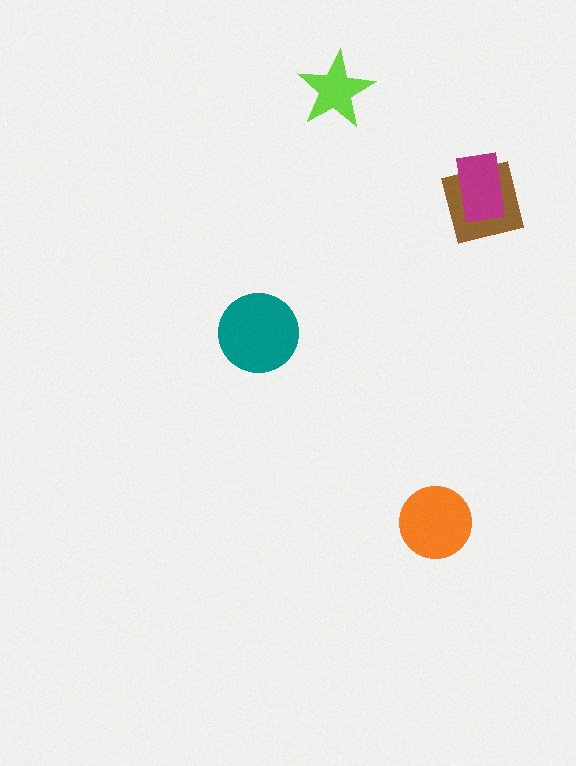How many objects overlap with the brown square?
1 object overlaps with the brown square.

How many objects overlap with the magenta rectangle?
1 object overlaps with the magenta rectangle.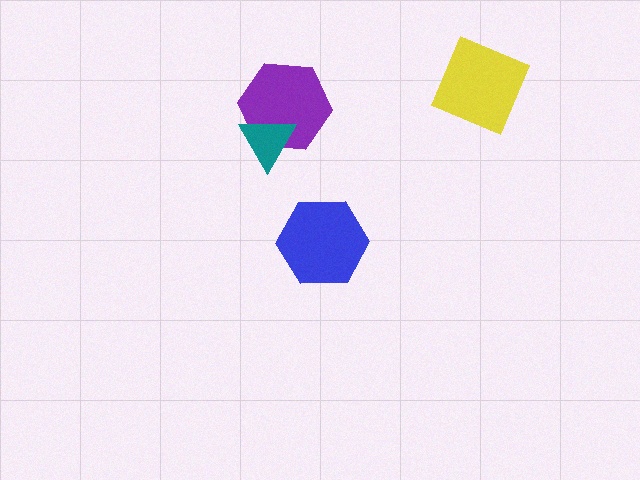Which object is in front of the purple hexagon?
The teal triangle is in front of the purple hexagon.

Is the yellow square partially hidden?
No, no other shape covers it.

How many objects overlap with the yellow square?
0 objects overlap with the yellow square.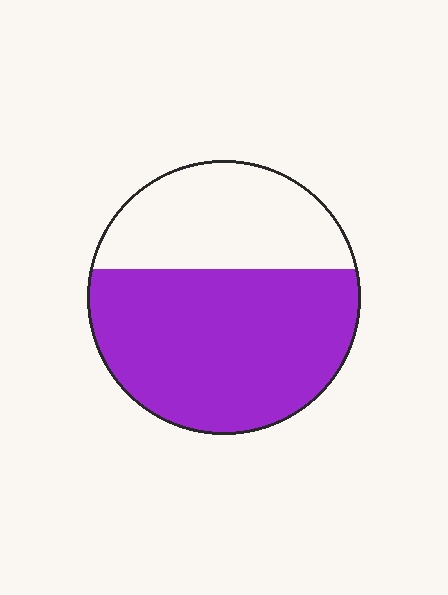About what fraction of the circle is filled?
About five eighths (5/8).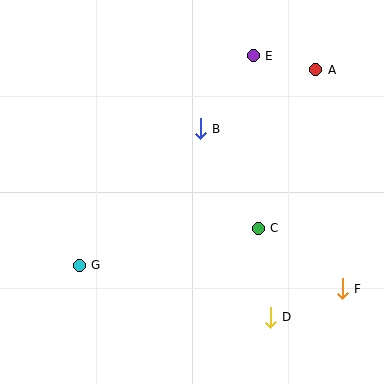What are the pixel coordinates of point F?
Point F is at (342, 289).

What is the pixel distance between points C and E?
The distance between C and E is 173 pixels.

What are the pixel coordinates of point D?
Point D is at (270, 317).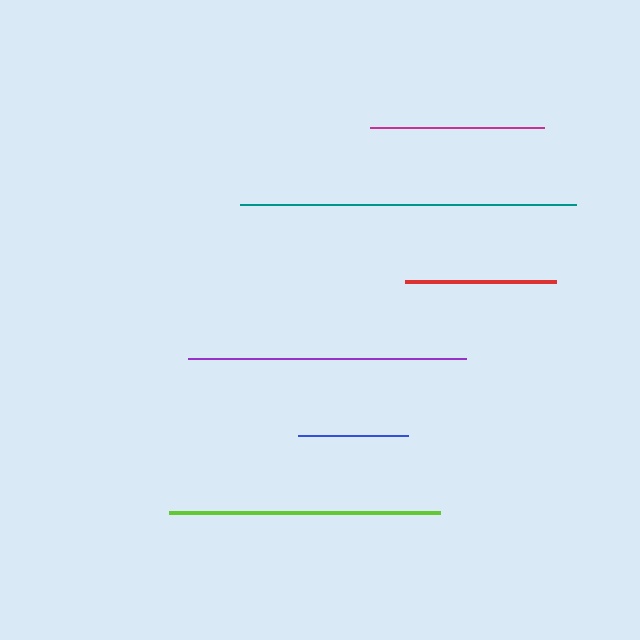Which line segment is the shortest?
The blue line is the shortest at approximately 109 pixels.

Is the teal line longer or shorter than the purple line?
The teal line is longer than the purple line.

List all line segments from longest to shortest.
From longest to shortest: teal, purple, lime, magenta, red, blue.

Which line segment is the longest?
The teal line is the longest at approximately 336 pixels.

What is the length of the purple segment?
The purple segment is approximately 278 pixels long.